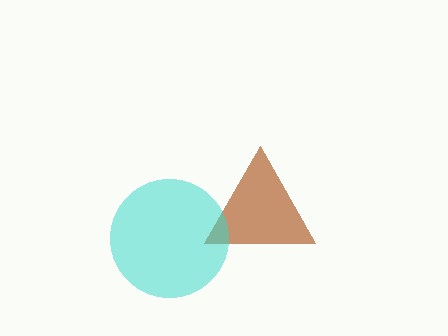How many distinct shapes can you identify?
There are 2 distinct shapes: a brown triangle, a cyan circle.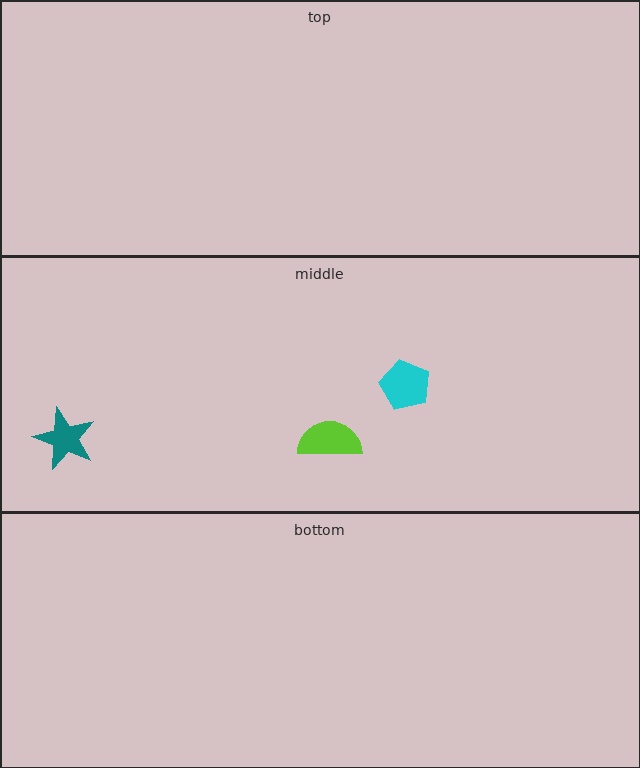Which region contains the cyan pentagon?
The middle region.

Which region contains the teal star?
The middle region.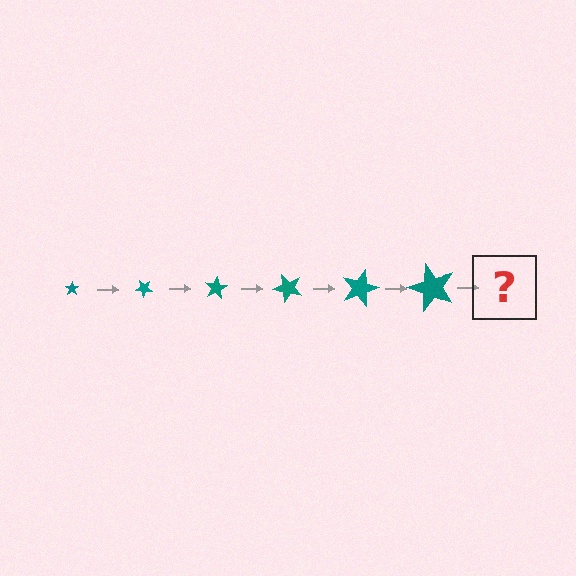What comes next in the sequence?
The next element should be a star, larger than the previous one and rotated 240 degrees from the start.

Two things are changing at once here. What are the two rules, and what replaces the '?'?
The two rules are that the star grows larger each step and it rotates 40 degrees each step. The '?' should be a star, larger than the previous one and rotated 240 degrees from the start.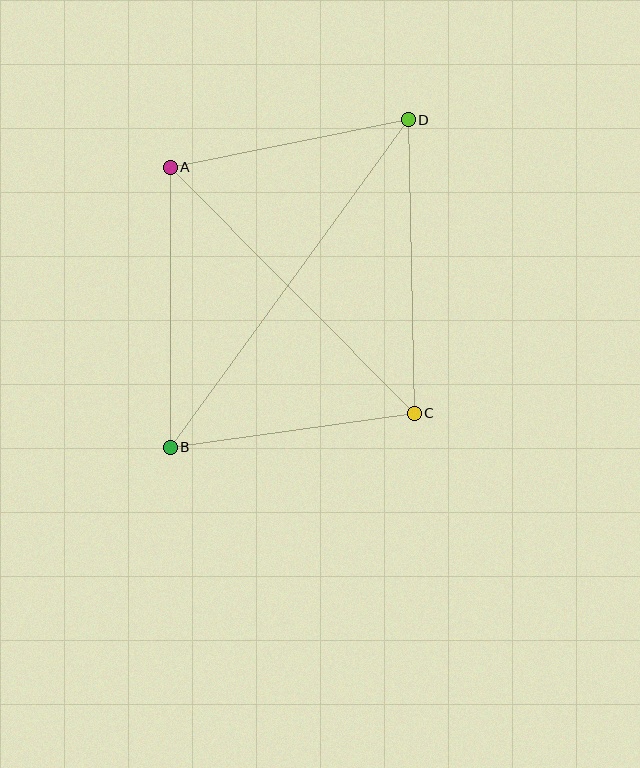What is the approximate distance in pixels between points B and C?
The distance between B and C is approximately 247 pixels.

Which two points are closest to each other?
Points A and D are closest to each other.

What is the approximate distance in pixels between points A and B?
The distance between A and B is approximately 280 pixels.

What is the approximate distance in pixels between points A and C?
The distance between A and C is approximately 347 pixels.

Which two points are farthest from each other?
Points B and D are farthest from each other.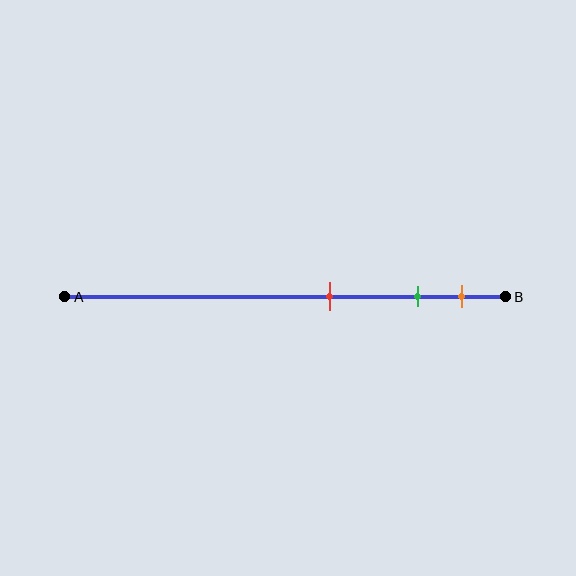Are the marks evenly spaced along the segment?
No, the marks are not evenly spaced.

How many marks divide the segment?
There are 3 marks dividing the segment.